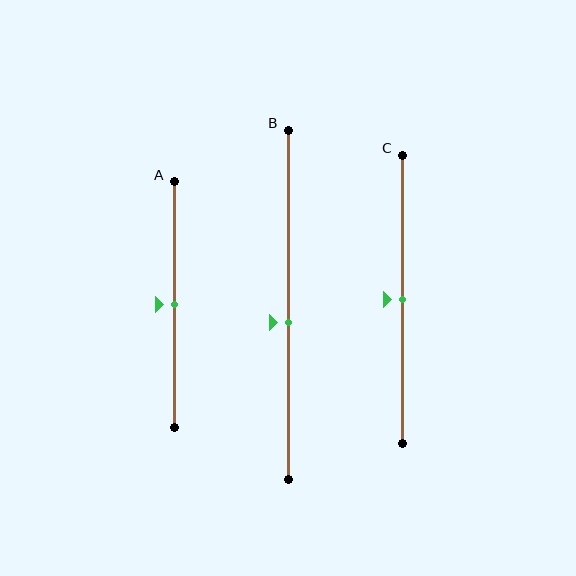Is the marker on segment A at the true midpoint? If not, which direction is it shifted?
Yes, the marker on segment A is at the true midpoint.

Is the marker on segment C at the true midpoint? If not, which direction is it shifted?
Yes, the marker on segment C is at the true midpoint.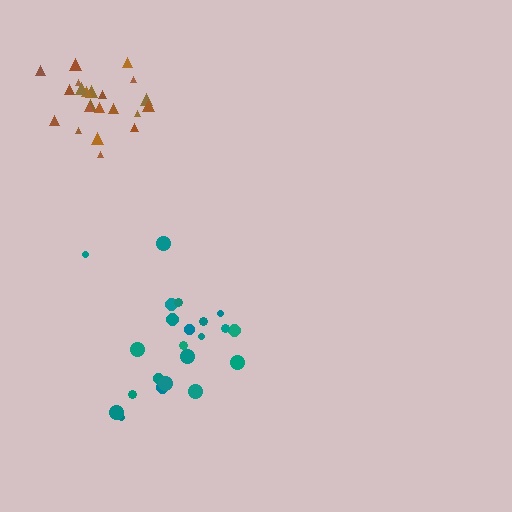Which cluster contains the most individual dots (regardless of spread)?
Teal (22).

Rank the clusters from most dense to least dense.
brown, teal.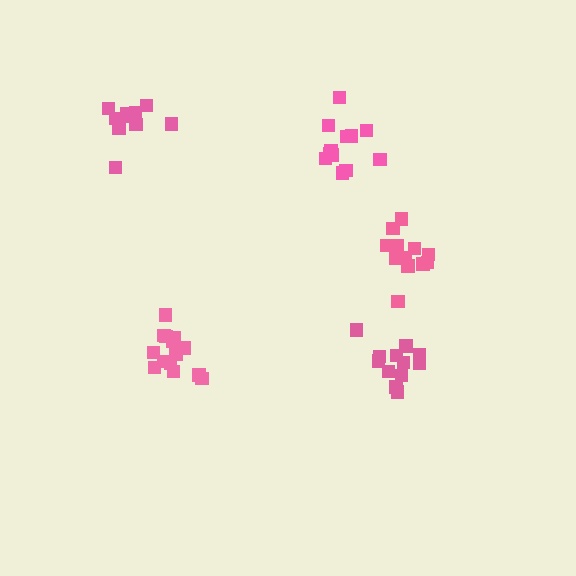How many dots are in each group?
Group 1: 12 dots, Group 2: 14 dots, Group 3: 10 dots, Group 4: 12 dots, Group 5: 12 dots (60 total).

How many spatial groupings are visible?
There are 5 spatial groupings.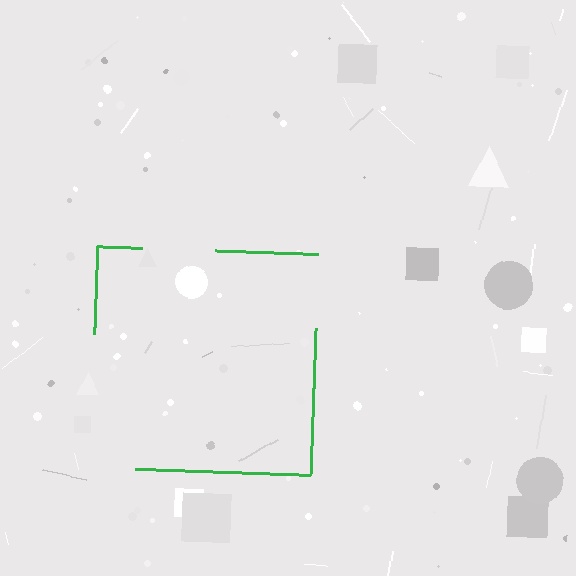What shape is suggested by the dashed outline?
The dashed outline suggests a square.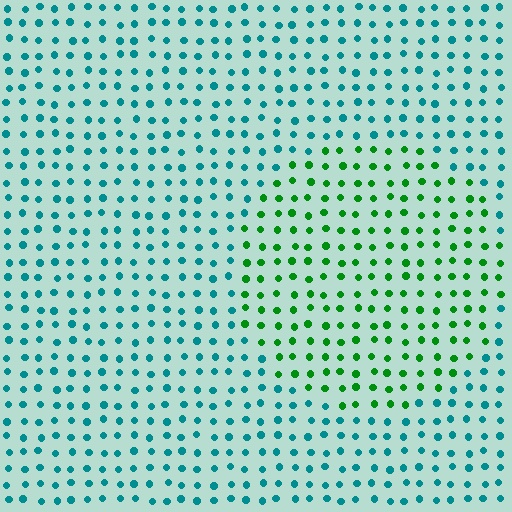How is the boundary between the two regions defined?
The boundary is defined purely by a slight shift in hue (about 55 degrees). Spacing, size, and orientation are identical on both sides.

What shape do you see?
I see a circle.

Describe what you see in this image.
The image is filled with small teal elements in a uniform arrangement. A circle-shaped region is visible where the elements are tinted to a slightly different hue, forming a subtle color boundary.